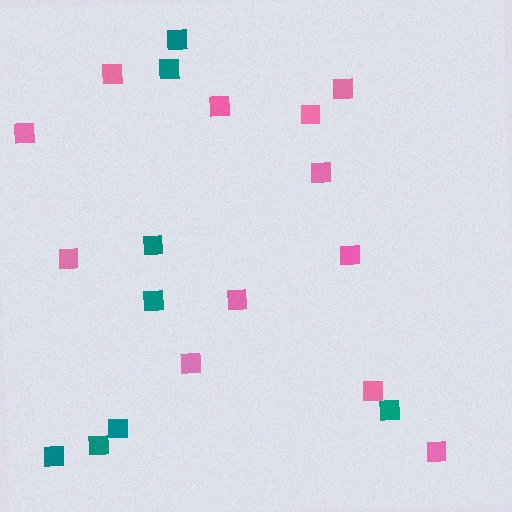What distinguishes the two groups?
There are 2 groups: one group of teal squares (8) and one group of pink squares (12).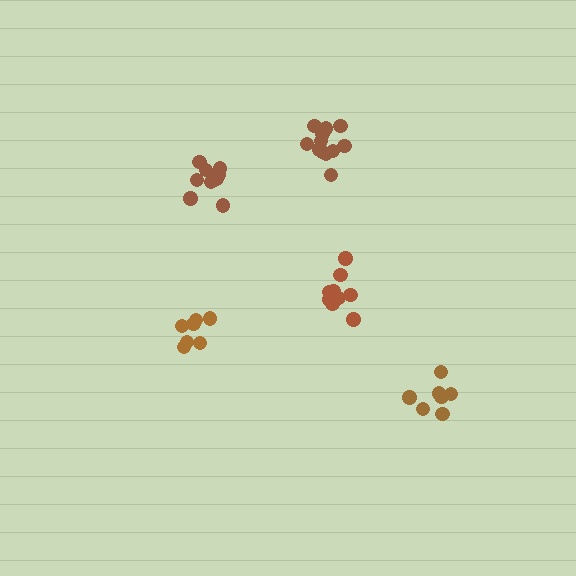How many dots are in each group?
Group 1: 7 dots, Group 2: 12 dots, Group 3: 12 dots, Group 4: 10 dots, Group 5: 7 dots (48 total).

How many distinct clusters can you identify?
There are 5 distinct clusters.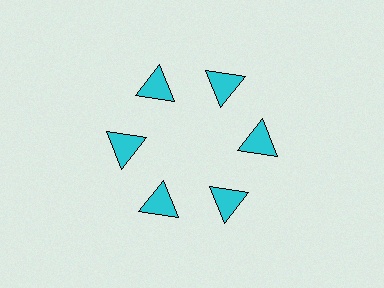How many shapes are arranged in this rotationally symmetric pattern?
There are 6 shapes, arranged in 6 groups of 1.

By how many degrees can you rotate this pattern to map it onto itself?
The pattern maps onto itself every 60 degrees of rotation.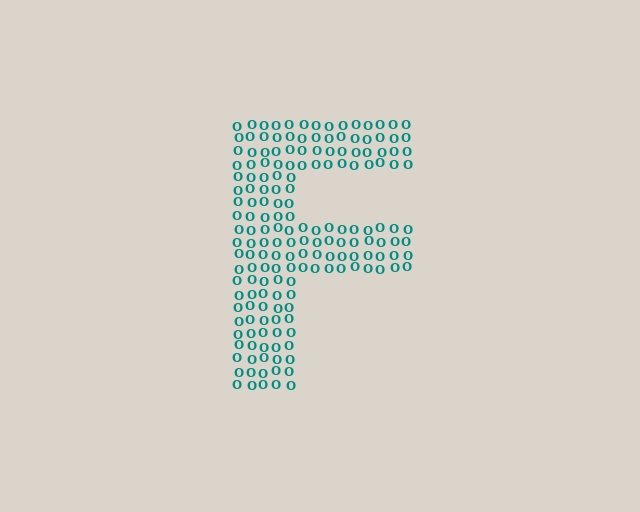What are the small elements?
The small elements are letter O's.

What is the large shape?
The large shape is the letter F.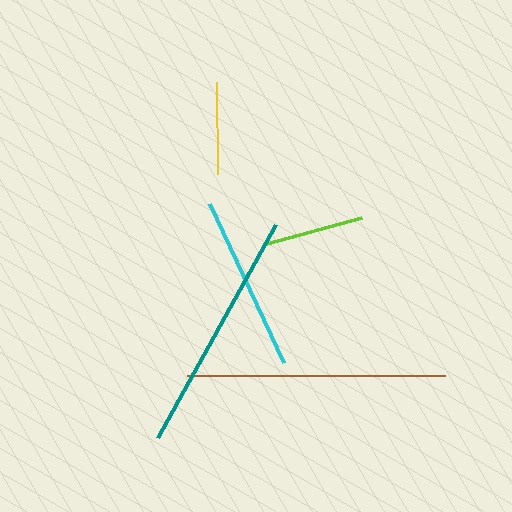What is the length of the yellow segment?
The yellow segment is approximately 92 pixels long.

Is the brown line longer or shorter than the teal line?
The brown line is longer than the teal line.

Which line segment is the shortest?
The yellow line is the shortest at approximately 92 pixels.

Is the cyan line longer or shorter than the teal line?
The teal line is longer than the cyan line.